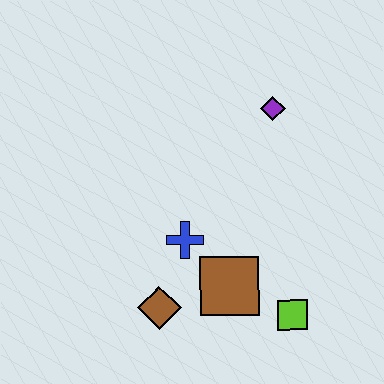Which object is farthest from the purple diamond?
The brown diamond is farthest from the purple diamond.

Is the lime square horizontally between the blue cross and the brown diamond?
No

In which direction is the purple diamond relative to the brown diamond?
The purple diamond is above the brown diamond.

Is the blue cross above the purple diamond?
No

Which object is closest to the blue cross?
The brown square is closest to the blue cross.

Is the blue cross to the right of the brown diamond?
Yes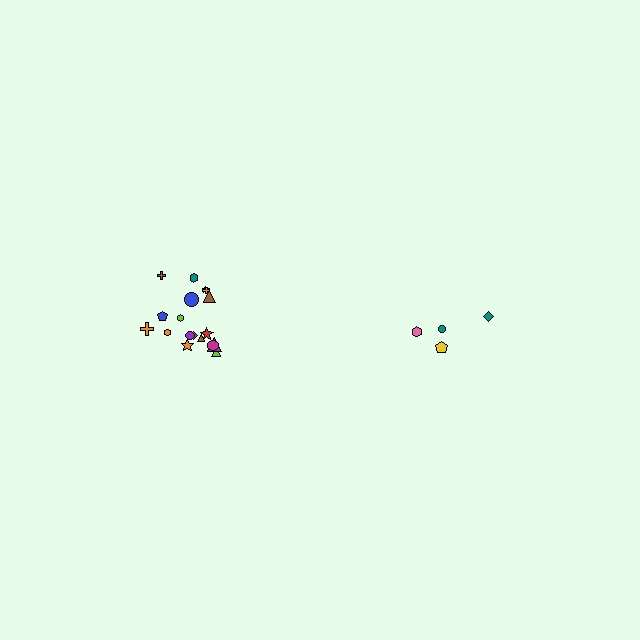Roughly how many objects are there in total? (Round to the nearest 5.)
Roughly 20 objects in total.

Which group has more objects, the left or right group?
The left group.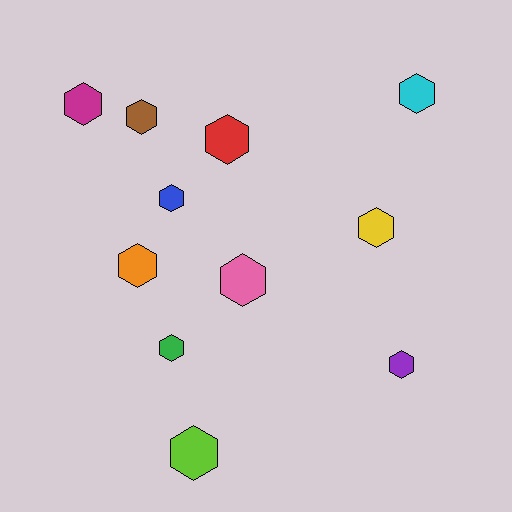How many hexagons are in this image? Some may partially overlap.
There are 11 hexagons.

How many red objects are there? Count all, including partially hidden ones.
There is 1 red object.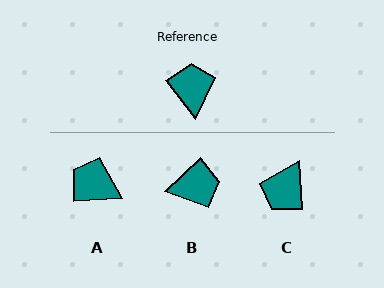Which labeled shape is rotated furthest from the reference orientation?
C, about 146 degrees away.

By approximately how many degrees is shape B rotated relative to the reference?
Approximately 84 degrees clockwise.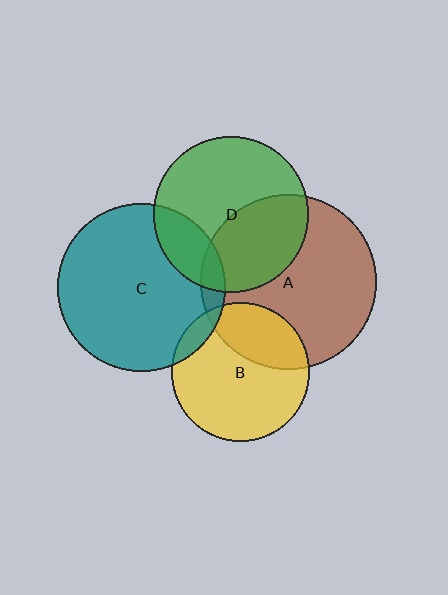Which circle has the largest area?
Circle A (brown).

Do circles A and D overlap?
Yes.